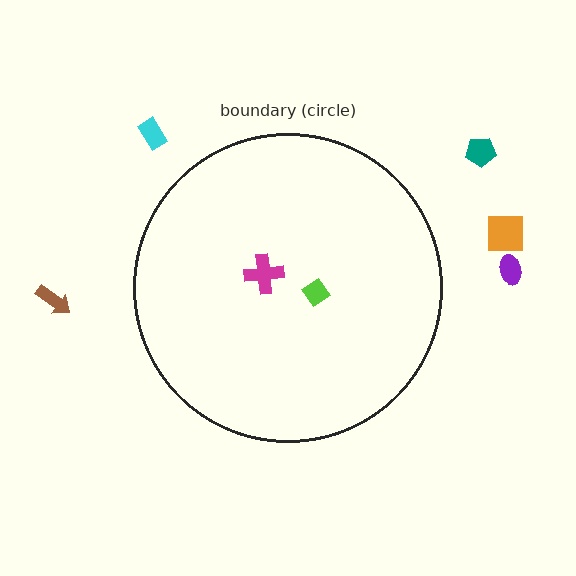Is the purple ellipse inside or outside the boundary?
Outside.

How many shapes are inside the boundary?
2 inside, 5 outside.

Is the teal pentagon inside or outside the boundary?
Outside.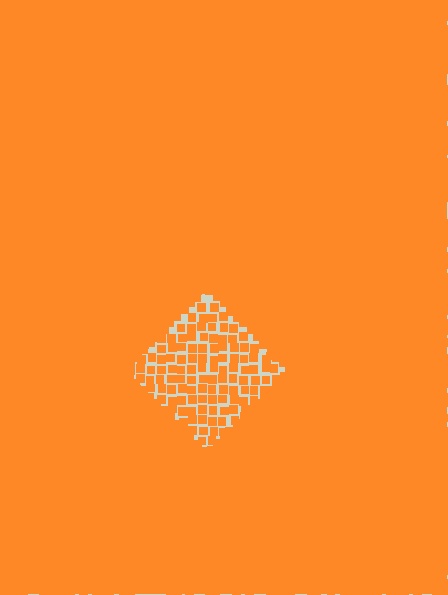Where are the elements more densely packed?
The elements are more densely packed outside the diamond boundary.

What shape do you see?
I see a diamond.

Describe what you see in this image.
The image contains small orange elements arranged at two different densities. A diamond-shaped region is visible where the elements are less densely packed than the surrounding area.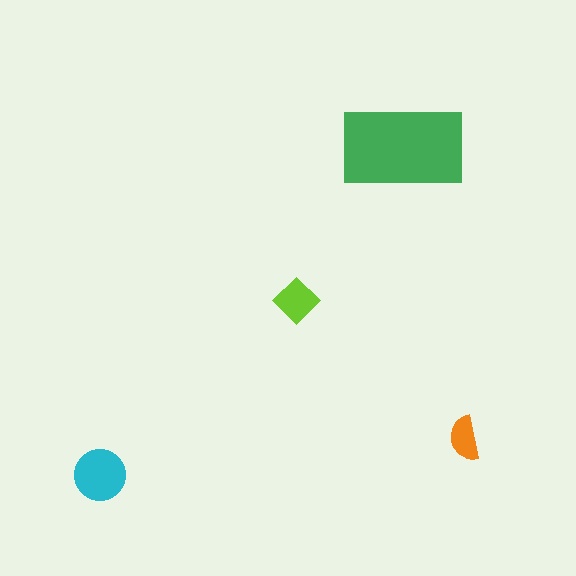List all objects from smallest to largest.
The orange semicircle, the lime diamond, the cyan circle, the green rectangle.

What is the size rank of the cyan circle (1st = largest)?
2nd.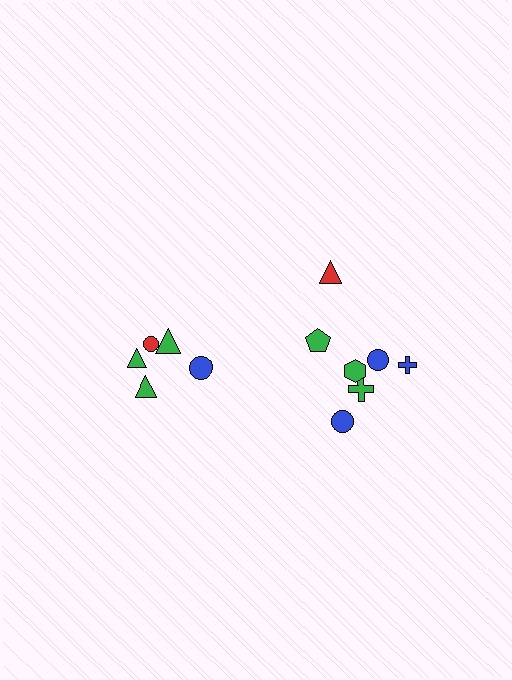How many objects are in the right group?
There are 8 objects.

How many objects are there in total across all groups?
There are 13 objects.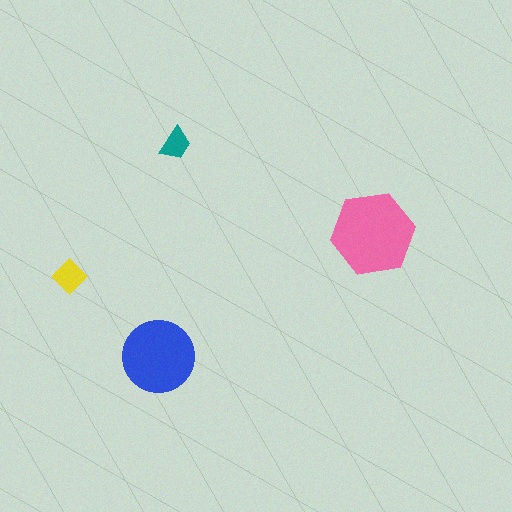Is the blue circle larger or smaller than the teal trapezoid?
Larger.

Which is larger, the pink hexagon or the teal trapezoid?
The pink hexagon.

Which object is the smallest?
The teal trapezoid.